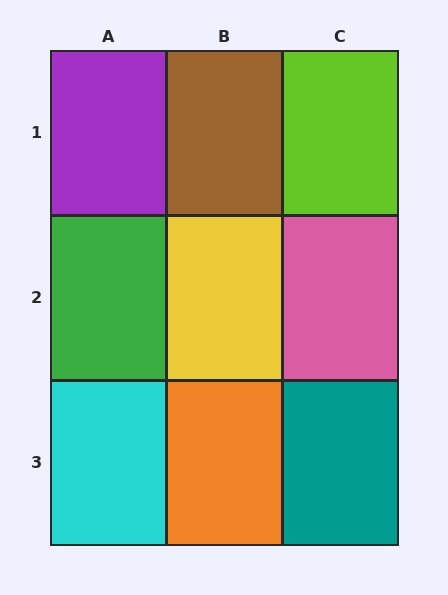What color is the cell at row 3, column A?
Cyan.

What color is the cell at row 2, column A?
Green.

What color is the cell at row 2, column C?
Pink.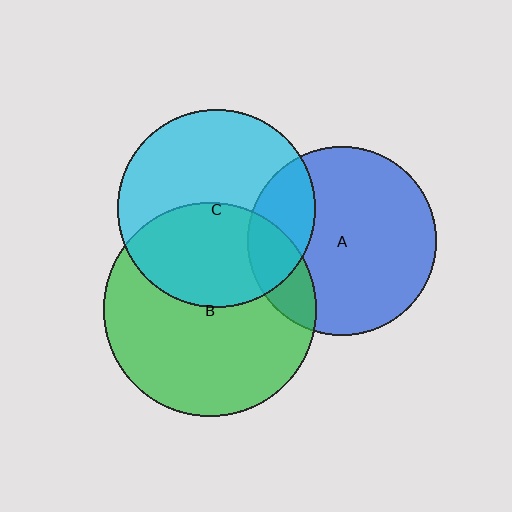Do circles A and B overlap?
Yes.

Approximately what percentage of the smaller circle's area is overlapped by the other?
Approximately 20%.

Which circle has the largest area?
Circle B (green).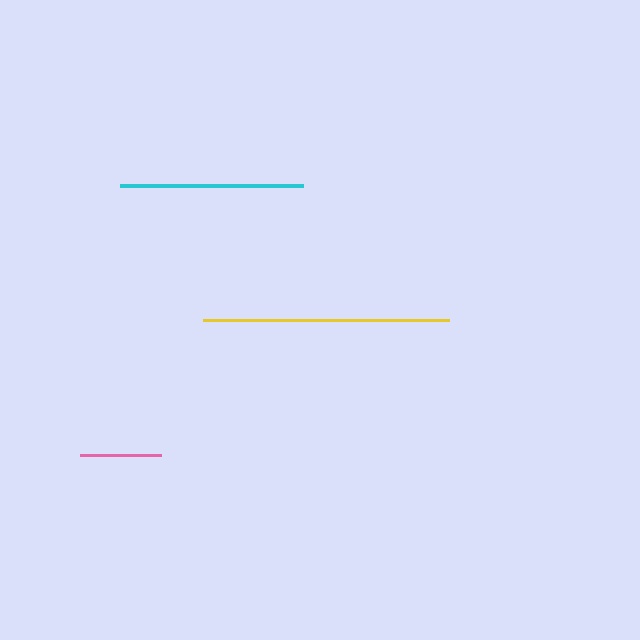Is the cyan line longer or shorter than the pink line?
The cyan line is longer than the pink line.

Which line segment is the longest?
The yellow line is the longest at approximately 246 pixels.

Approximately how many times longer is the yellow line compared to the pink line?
The yellow line is approximately 3.0 times the length of the pink line.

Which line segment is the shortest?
The pink line is the shortest at approximately 81 pixels.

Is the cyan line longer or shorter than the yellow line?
The yellow line is longer than the cyan line.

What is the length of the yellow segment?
The yellow segment is approximately 246 pixels long.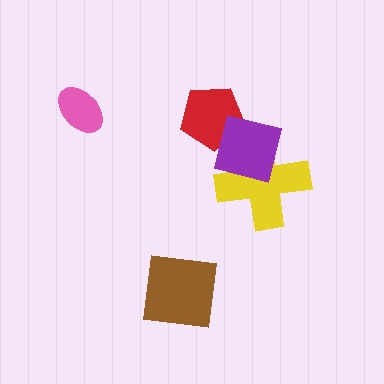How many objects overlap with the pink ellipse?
0 objects overlap with the pink ellipse.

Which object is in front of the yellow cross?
The purple square is in front of the yellow cross.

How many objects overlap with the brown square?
0 objects overlap with the brown square.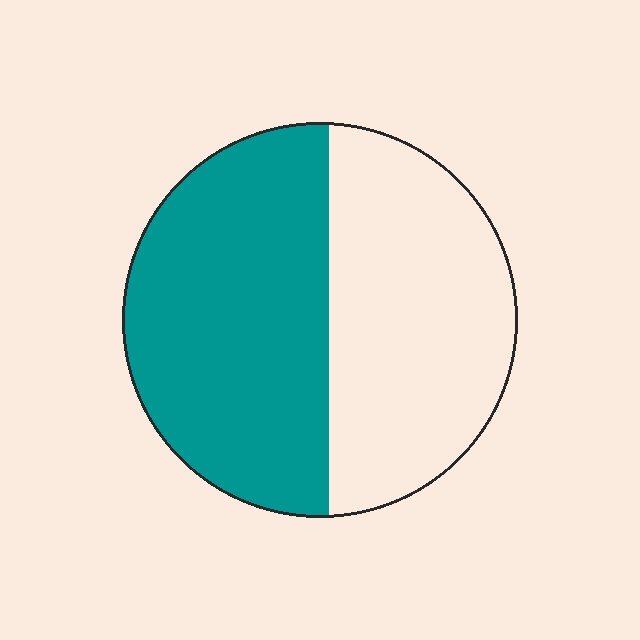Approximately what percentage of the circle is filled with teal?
Approximately 55%.